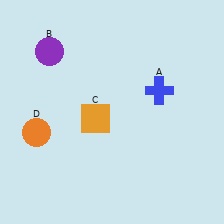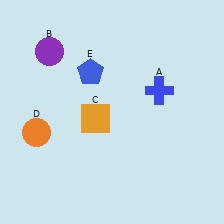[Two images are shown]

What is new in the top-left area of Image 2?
A blue pentagon (E) was added in the top-left area of Image 2.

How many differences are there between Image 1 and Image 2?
There is 1 difference between the two images.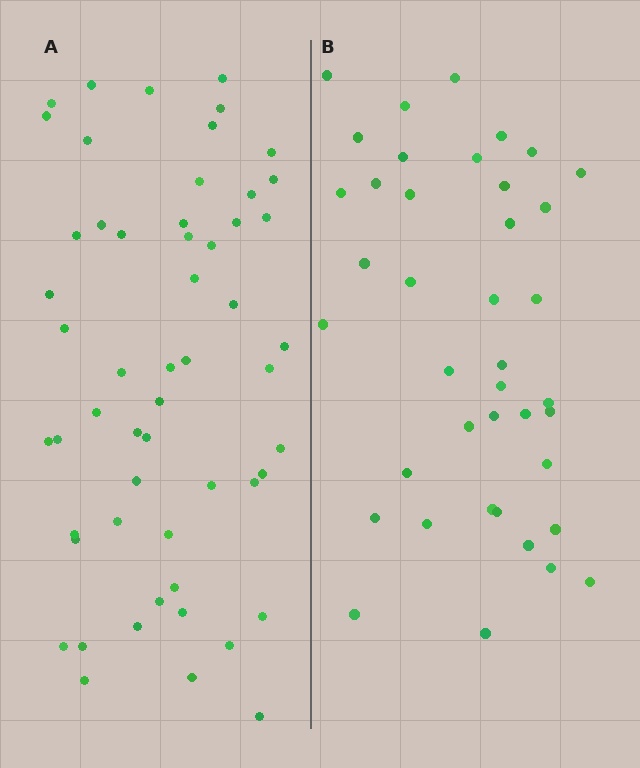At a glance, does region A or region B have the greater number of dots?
Region A (the left region) has more dots.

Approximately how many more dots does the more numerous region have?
Region A has approximately 15 more dots than region B.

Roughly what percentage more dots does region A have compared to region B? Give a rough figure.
About 40% more.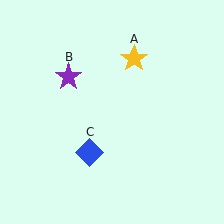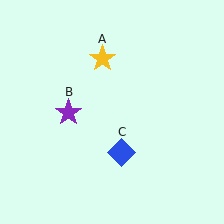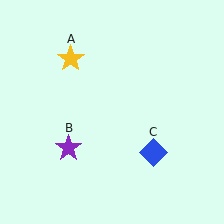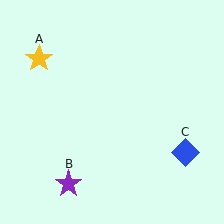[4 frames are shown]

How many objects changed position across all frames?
3 objects changed position: yellow star (object A), purple star (object B), blue diamond (object C).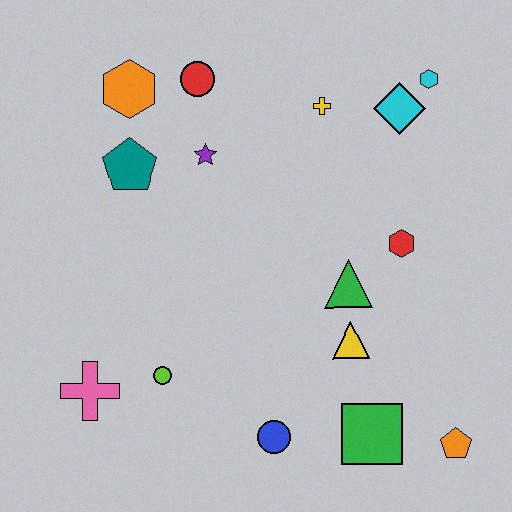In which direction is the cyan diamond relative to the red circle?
The cyan diamond is to the right of the red circle.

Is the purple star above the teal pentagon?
Yes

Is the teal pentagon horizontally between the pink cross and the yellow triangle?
Yes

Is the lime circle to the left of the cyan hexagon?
Yes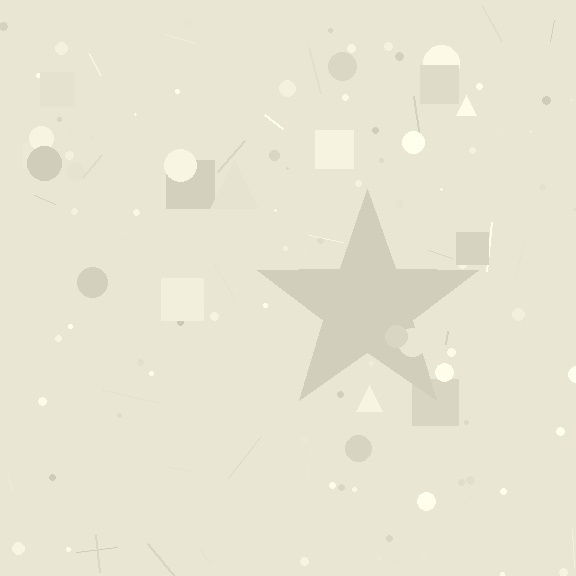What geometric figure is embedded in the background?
A star is embedded in the background.